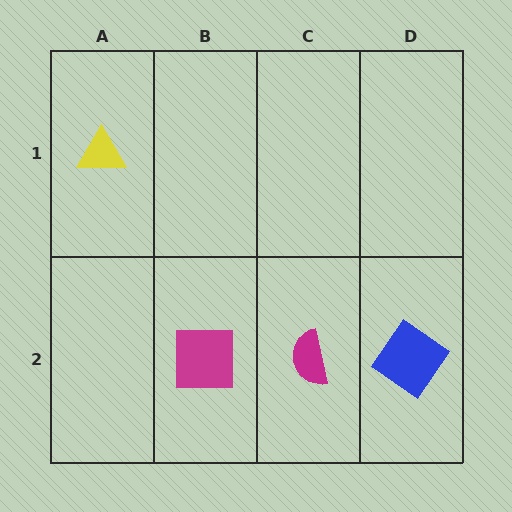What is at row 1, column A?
A yellow triangle.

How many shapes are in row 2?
3 shapes.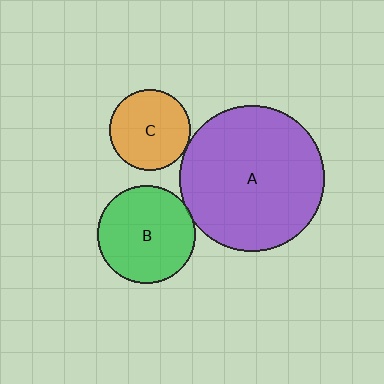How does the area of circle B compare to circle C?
Approximately 1.4 times.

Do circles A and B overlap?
Yes.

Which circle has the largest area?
Circle A (purple).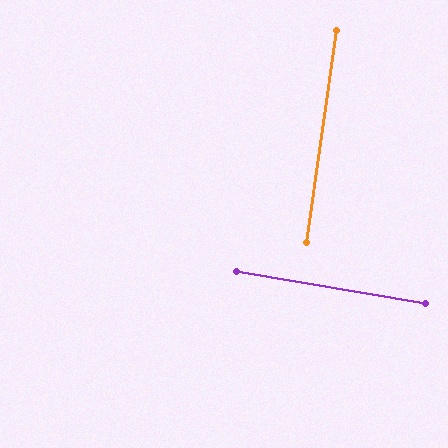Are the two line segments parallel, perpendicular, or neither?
Perpendicular — they meet at approximately 89°.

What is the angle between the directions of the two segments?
Approximately 89 degrees.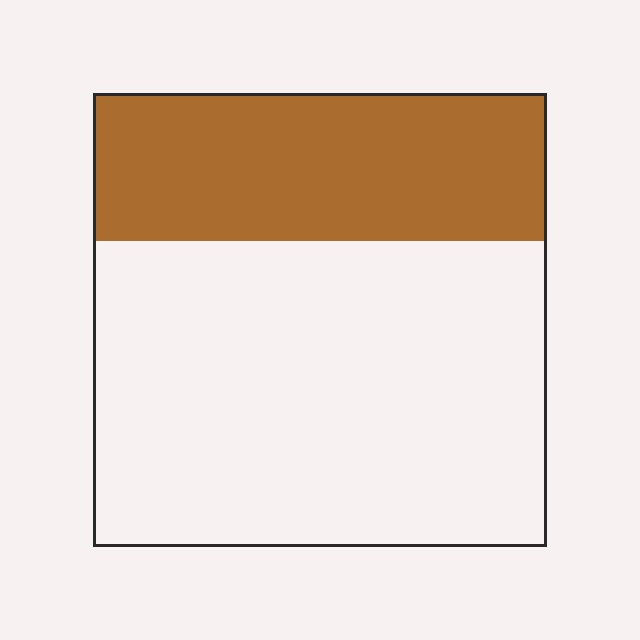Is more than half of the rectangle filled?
No.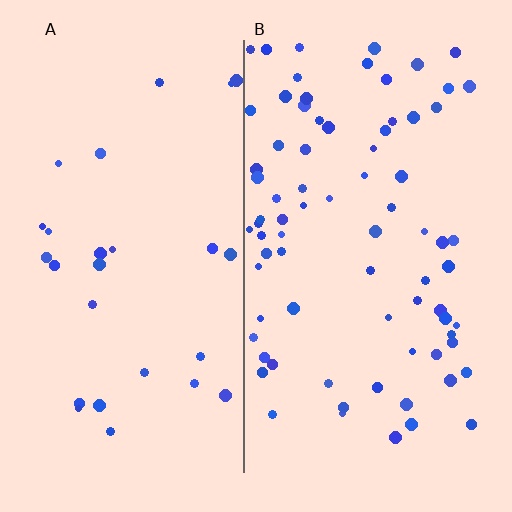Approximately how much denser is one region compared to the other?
Approximately 2.9× — region B over region A.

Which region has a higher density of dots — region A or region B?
B (the right).